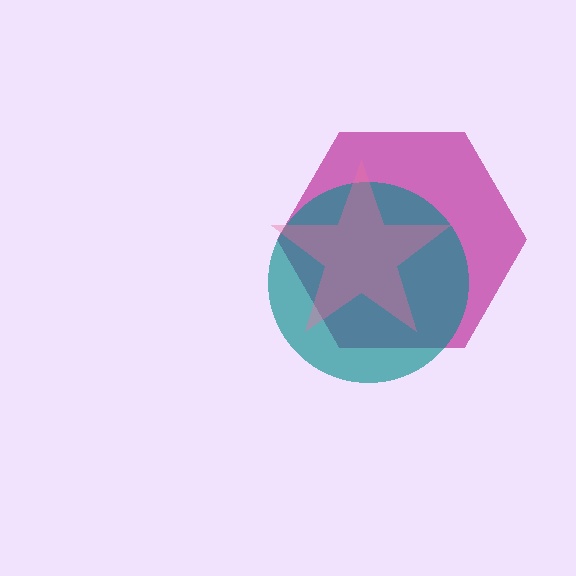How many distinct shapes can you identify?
There are 3 distinct shapes: a magenta hexagon, a teal circle, a pink star.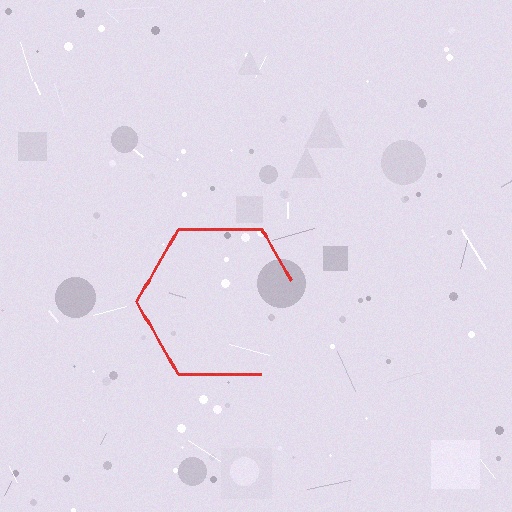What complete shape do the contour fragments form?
The contour fragments form a hexagon.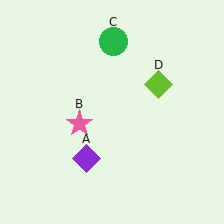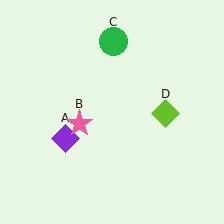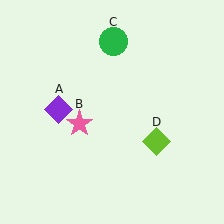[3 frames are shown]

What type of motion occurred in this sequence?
The purple diamond (object A), lime diamond (object D) rotated clockwise around the center of the scene.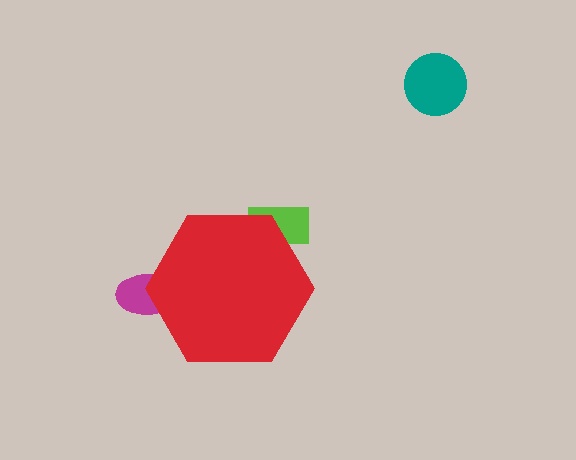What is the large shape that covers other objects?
A red hexagon.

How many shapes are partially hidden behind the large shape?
2 shapes are partially hidden.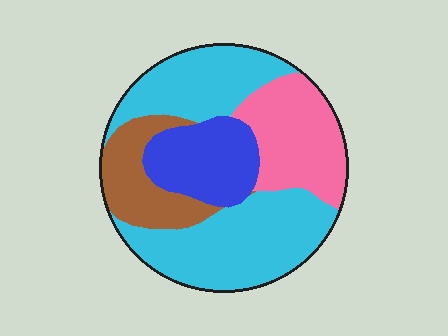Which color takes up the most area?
Cyan, at roughly 50%.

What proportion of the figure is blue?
Blue takes up less than a sixth of the figure.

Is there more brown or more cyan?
Cyan.